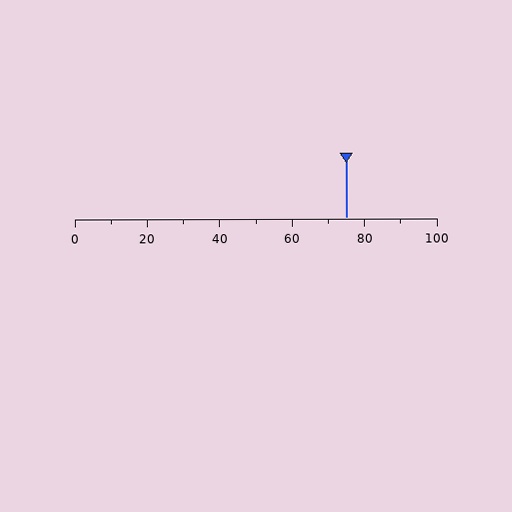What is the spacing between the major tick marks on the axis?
The major ticks are spaced 20 apart.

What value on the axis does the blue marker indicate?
The marker indicates approximately 75.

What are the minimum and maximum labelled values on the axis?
The axis runs from 0 to 100.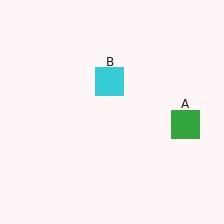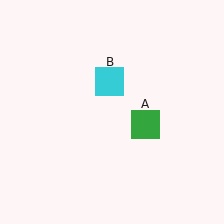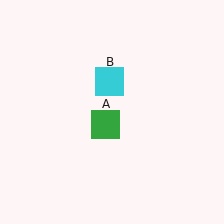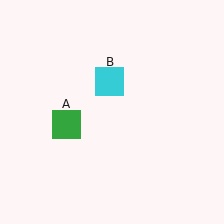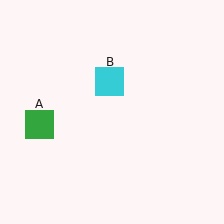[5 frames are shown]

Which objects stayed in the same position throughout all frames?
Cyan square (object B) remained stationary.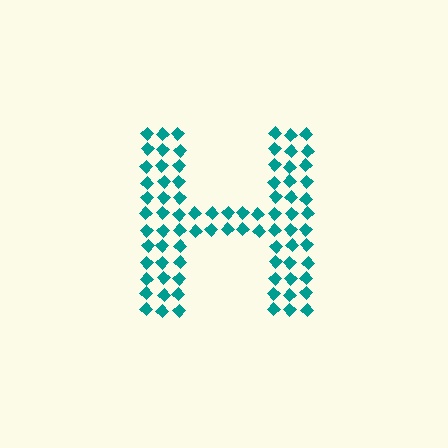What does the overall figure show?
The overall figure shows the letter H.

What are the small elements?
The small elements are diamonds.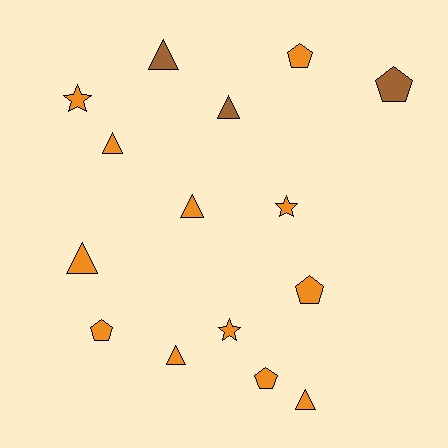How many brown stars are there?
There are no brown stars.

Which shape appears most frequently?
Triangle, with 7 objects.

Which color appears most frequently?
Orange, with 12 objects.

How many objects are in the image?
There are 15 objects.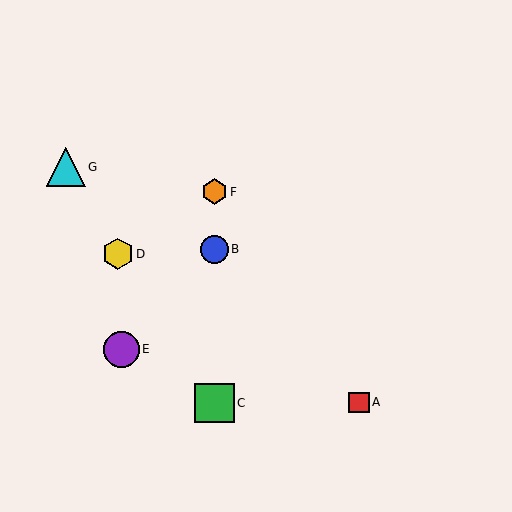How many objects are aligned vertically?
3 objects (B, C, F) are aligned vertically.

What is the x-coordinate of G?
Object G is at x≈66.